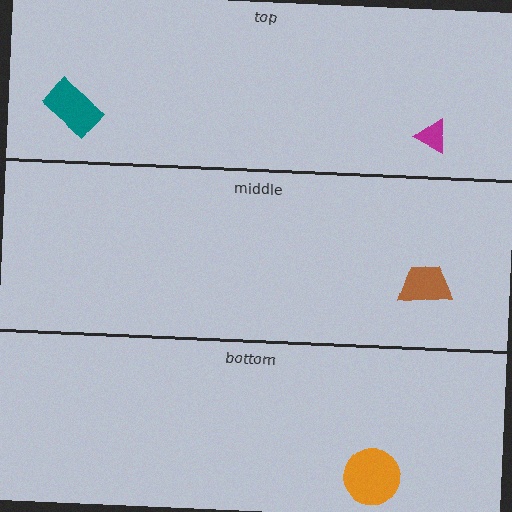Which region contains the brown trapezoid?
The middle region.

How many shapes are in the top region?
2.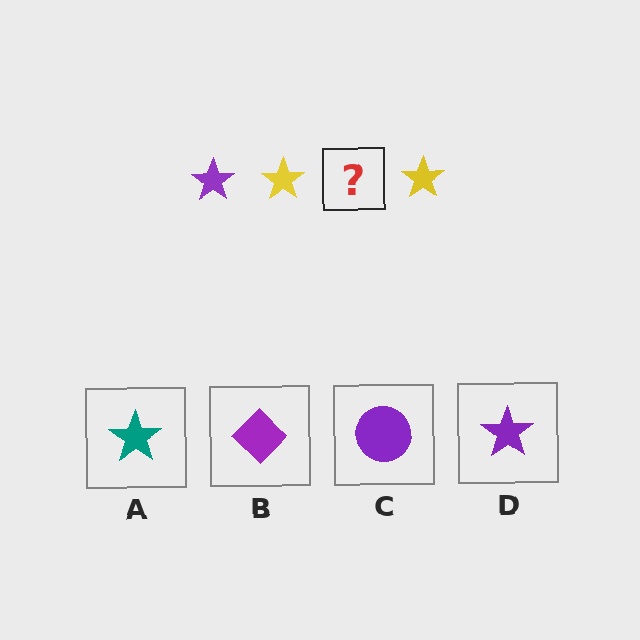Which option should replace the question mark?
Option D.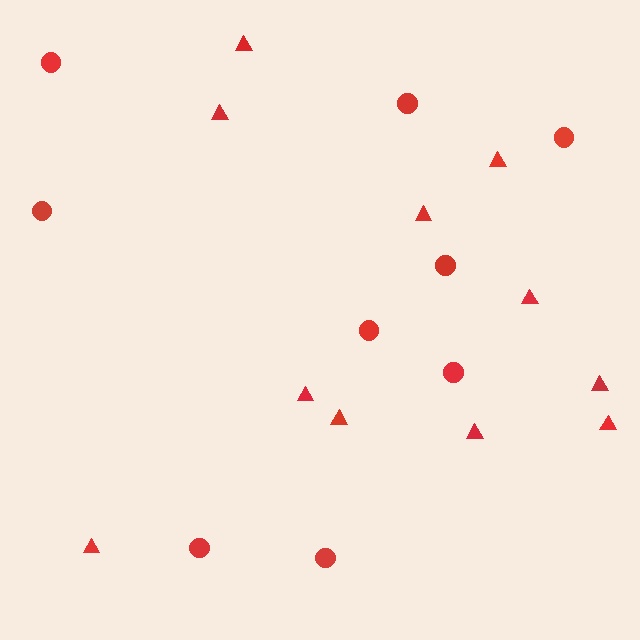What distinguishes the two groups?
There are 2 groups: one group of circles (9) and one group of triangles (11).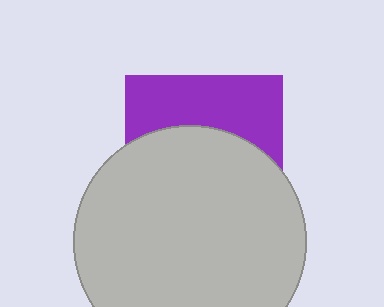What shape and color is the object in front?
The object in front is a light gray circle.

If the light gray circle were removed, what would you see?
You would see the complete purple square.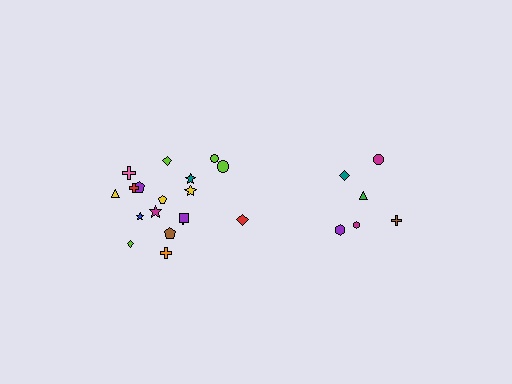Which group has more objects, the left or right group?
The left group.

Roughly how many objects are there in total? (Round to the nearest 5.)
Roughly 25 objects in total.